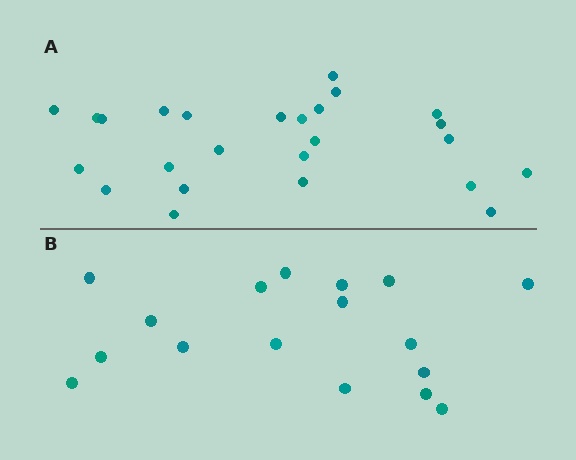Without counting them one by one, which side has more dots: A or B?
Region A (the top region) has more dots.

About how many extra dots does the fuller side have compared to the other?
Region A has roughly 8 or so more dots than region B.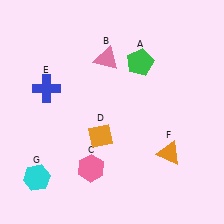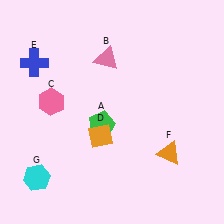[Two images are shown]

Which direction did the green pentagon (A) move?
The green pentagon (A) moved down.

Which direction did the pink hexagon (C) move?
The pink hexagon (C) moved up.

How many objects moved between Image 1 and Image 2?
3 objects moved between the two images.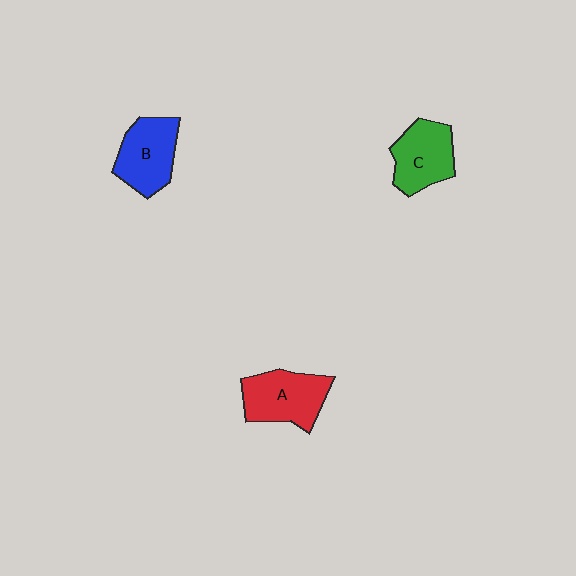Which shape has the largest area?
Shape A (red).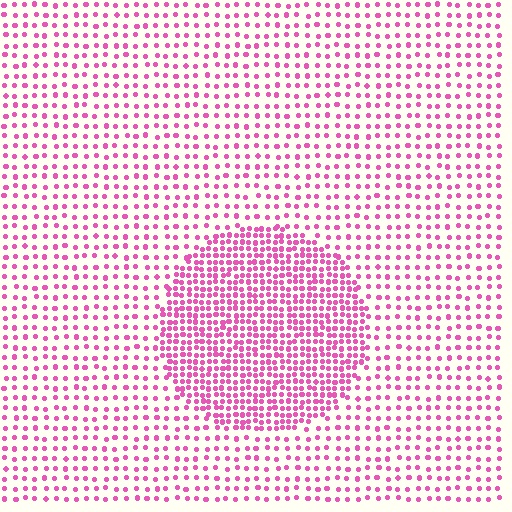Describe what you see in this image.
The image contains small pink elements arranged at two different densities. A circle-shaped region is visible where the elements are more densely packed than the surrounding area.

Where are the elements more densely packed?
The elements are more densely packed inside the circle boundary.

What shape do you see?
I see a circle.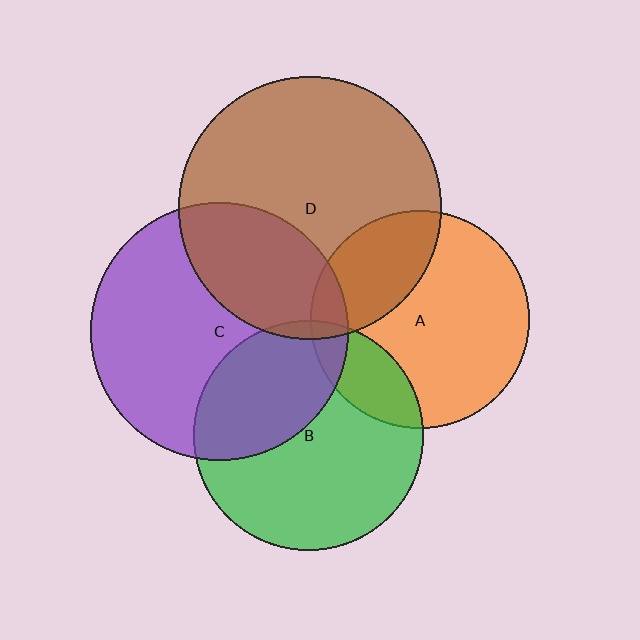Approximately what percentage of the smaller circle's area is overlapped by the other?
Approximately 5%.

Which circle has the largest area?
Circle D (brown).